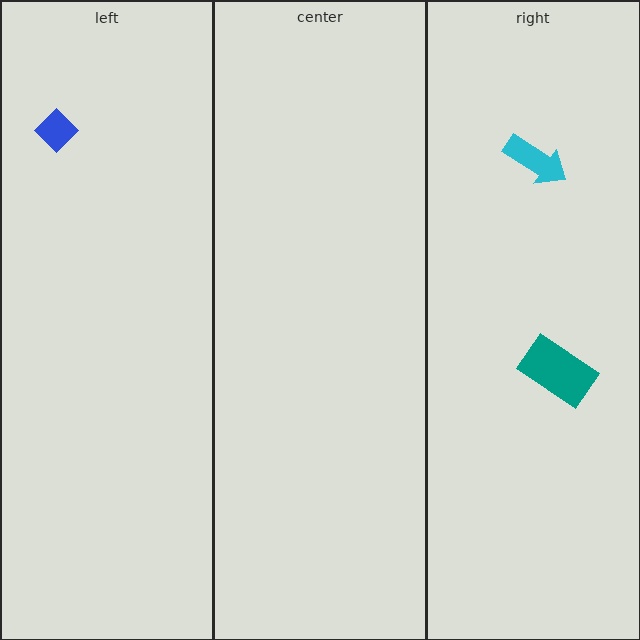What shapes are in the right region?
The teal rectangle, the cyan arrow.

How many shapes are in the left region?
1.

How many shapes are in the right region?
2.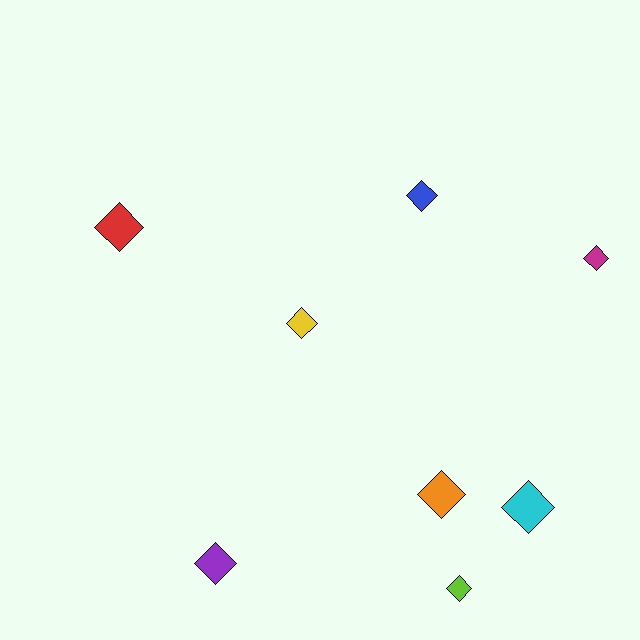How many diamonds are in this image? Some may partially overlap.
There are 8 diamonds.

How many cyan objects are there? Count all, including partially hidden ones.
There is 1 cyan object.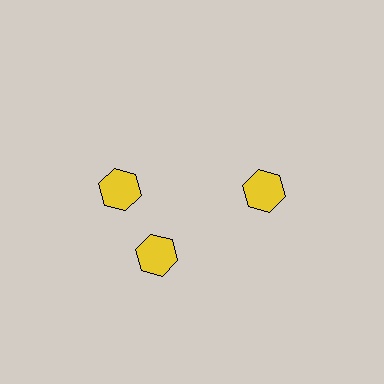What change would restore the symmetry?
The symmetry would be restored by rotating it back into even spacing with its neighbors so that all 3 hexagons sit at equal angles and equal distance from the center.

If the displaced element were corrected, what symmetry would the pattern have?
It would have 3-fold rotational symmetry — the pattern would map onto itself every 120 degrees.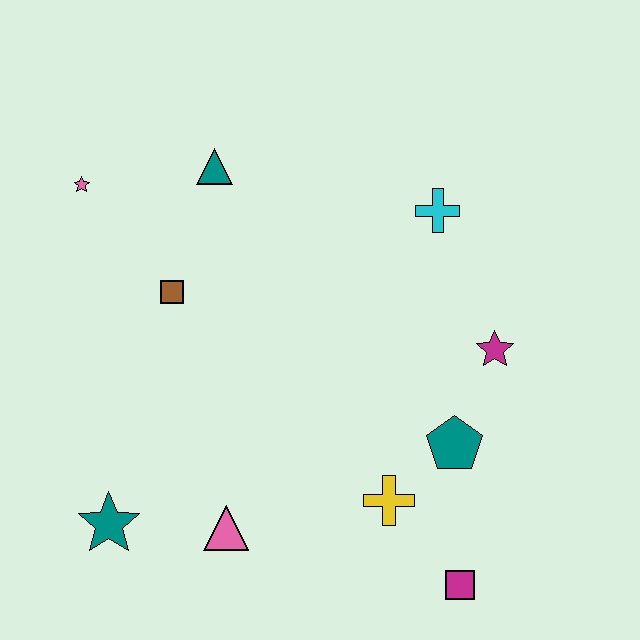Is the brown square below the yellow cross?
No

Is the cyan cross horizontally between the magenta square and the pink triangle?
Yes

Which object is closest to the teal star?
The pink triangle is closest to the teal star.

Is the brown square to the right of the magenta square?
No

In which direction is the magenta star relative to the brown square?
The magenta star is to the right of the brown square.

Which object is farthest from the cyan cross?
The teal star is farthest from the cyan cross.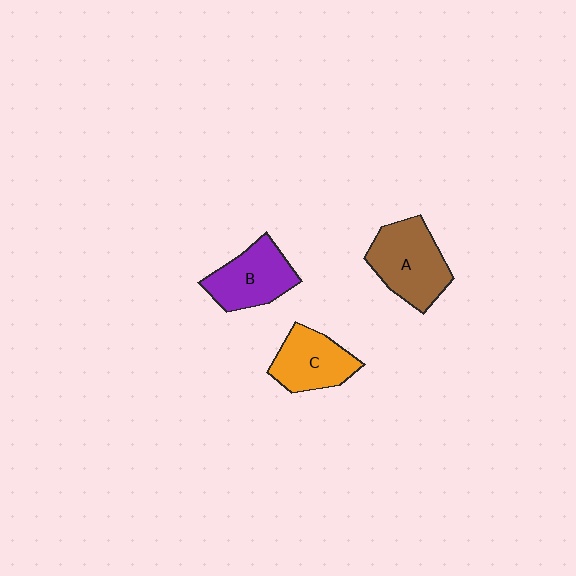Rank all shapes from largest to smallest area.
From largest to smallest: A (brown), B (purple), C (orange).